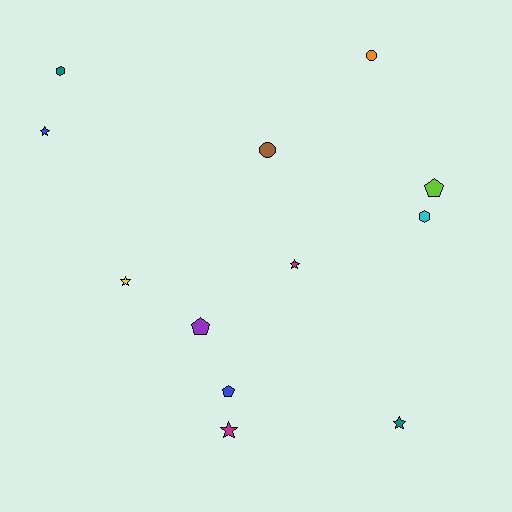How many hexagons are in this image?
There are 2 hexagons.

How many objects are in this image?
There are 12 objects.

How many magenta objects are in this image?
There are 2 magenta objects.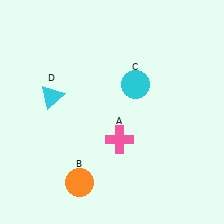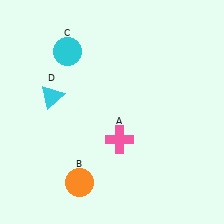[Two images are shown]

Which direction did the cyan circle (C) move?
The cyan circle (C) moved left.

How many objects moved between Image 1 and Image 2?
1 object moved between the two images.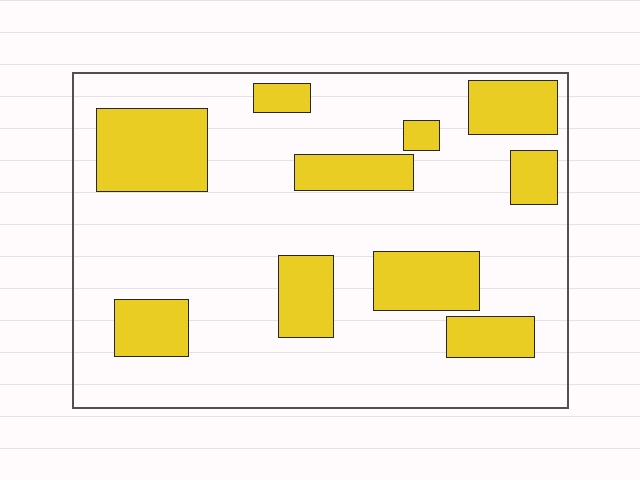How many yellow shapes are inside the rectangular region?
10.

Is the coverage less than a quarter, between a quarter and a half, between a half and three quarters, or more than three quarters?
Between a quarter and a half.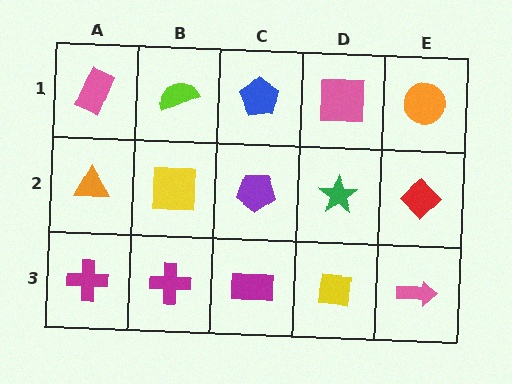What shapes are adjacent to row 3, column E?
A red diamond (row 2, column E), a yellow square (row 3, column D).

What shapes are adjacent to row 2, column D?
A pink square (row 1, column D), a yellow square (row 3, column D), a purple pentagon (row 2, column C), a red diamond (row 2, column E).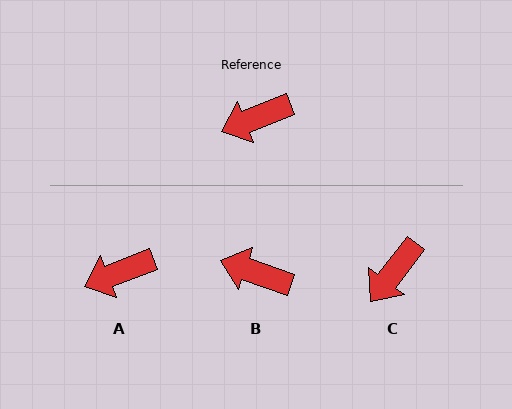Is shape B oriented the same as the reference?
No, it is off by about 41 degrees.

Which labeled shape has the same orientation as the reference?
A.